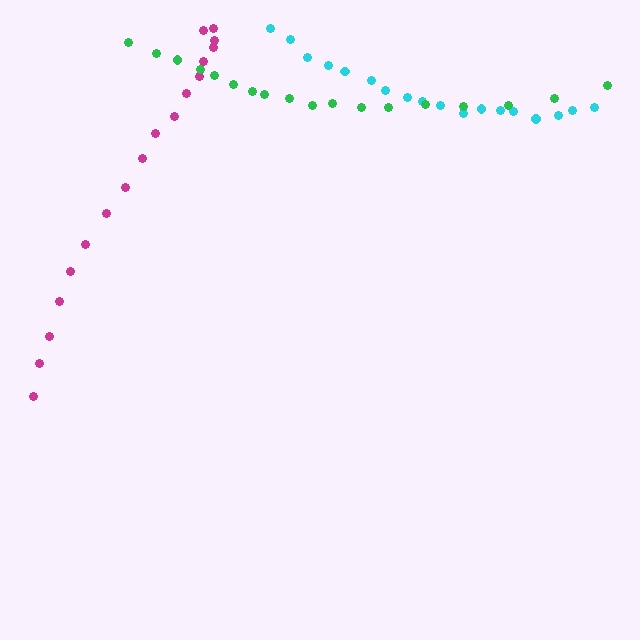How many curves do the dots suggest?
There are 3 distinct paths.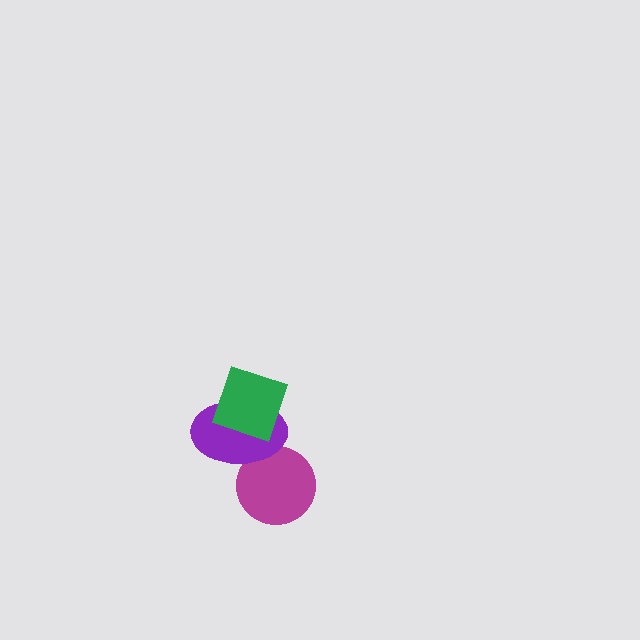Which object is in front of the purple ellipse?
The green square is in front of the purple ellipse.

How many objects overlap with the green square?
1 object overlaps with the green square.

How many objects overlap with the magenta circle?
1 object overlaps with the magenta circle.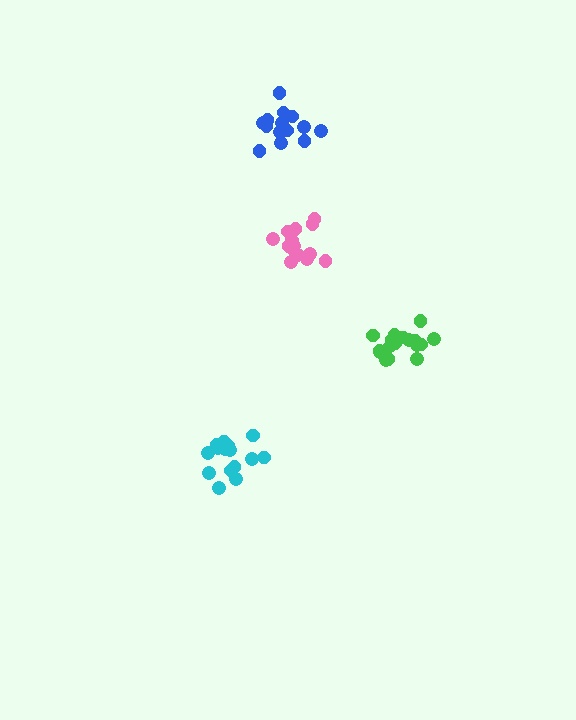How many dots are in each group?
Group 1: 19 dots, Group 2: 14 dots, Group 3: 15 dots, Group 4: 14 dots (62 total).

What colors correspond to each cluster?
The clusters are colored: green, blue, cyan, pink.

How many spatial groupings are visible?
There are 4 spatial groupings.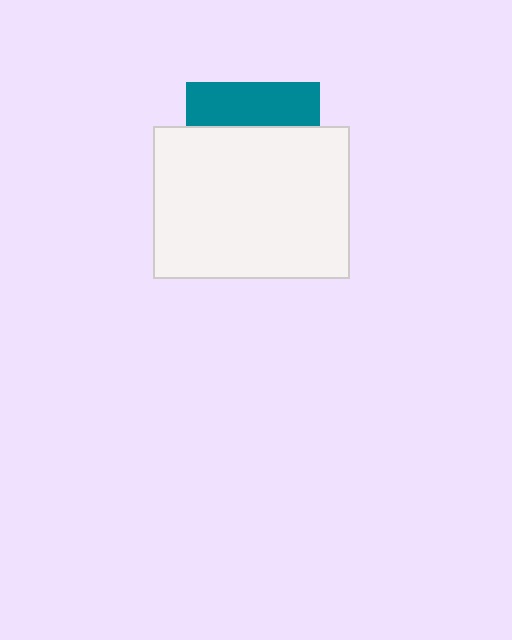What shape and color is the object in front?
The object in front is a white rectangle.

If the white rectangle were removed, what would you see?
You would see the complete teal square.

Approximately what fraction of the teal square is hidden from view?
Roughly 67% of the teal square is hidden behind the white rectangle.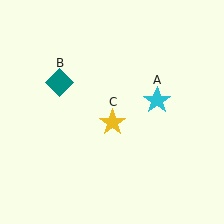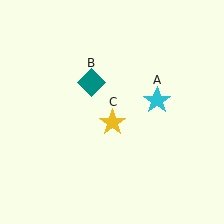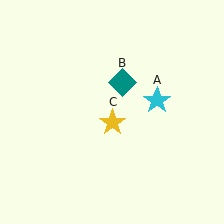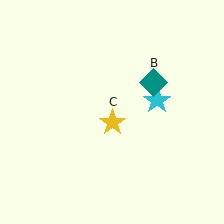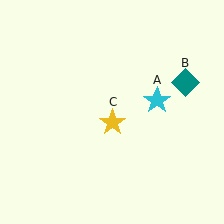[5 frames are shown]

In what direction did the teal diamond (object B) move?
The teal diamond (object B) moved right.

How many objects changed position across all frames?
1 object changed position: teal diamond (object B).